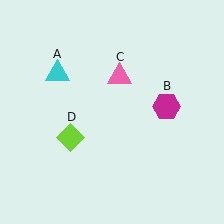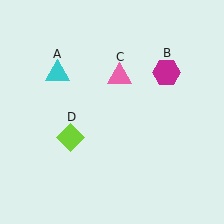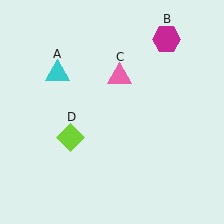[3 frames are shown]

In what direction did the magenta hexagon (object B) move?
The magenta hexagon (object B) moved up.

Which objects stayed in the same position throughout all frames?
Cyan triangle (object A) and pink triangle (object C) and lime diamond (object D) remained stationary.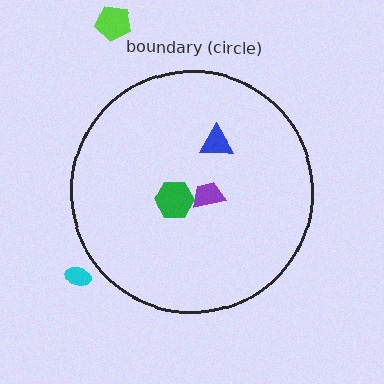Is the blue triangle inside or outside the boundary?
Inside.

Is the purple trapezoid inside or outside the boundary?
Inside.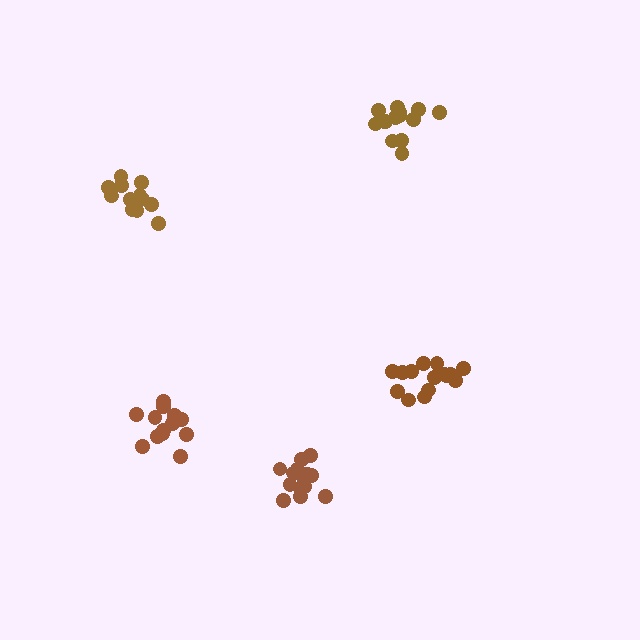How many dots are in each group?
Group 1: 14 dots, Group 2: 12 dots, Group 3: 14 dots, Group 4: 15 dots, Group 5: 13 dots (68 total).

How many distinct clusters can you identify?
There are 5 distinct clusters.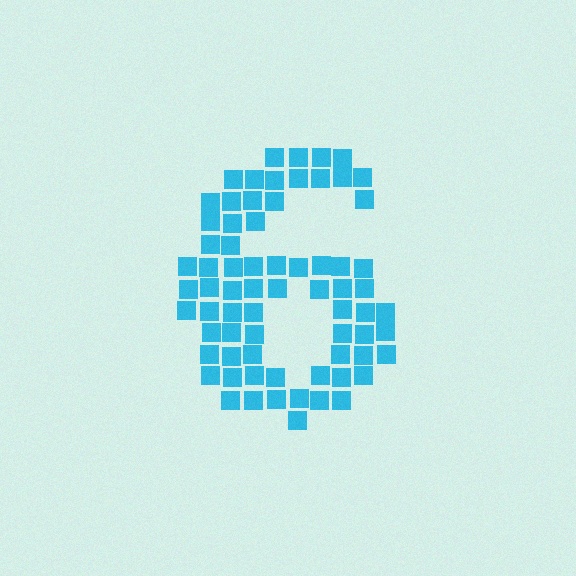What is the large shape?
The large shape is the digit 6.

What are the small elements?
The small elements are squares.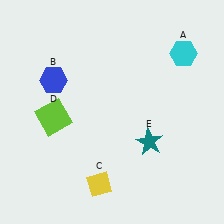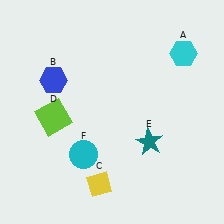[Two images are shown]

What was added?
A cyan circle (F) was added in Image 2.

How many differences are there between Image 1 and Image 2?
There is 1 difference between the two images.